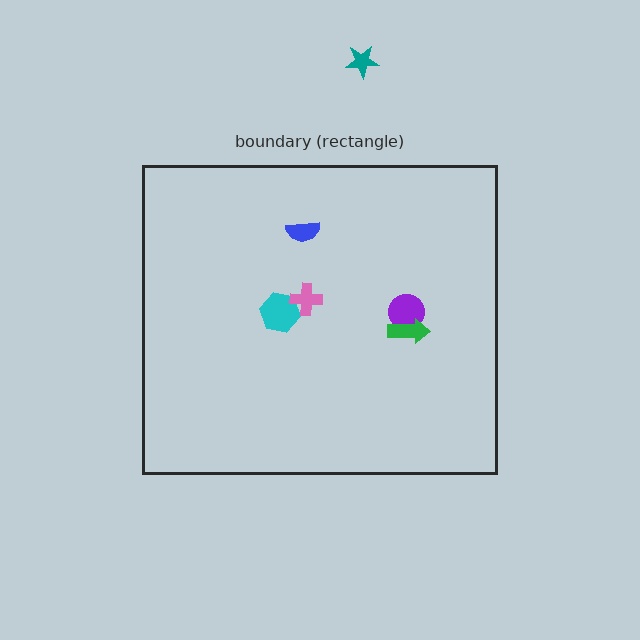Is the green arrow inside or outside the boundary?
Inside.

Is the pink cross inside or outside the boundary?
Inside.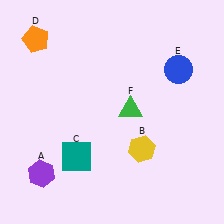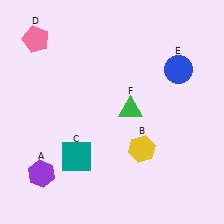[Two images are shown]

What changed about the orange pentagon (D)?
In Image 1, D is orange. In Image 2, it changed to pink.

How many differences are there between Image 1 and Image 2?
There is 1 difference between the two images.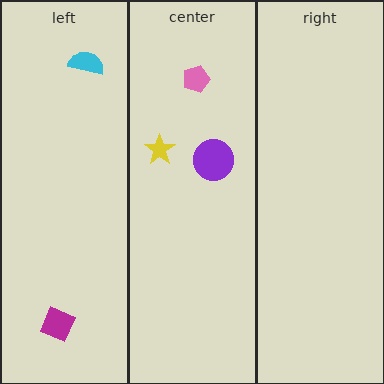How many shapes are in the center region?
3.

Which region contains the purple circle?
The center region.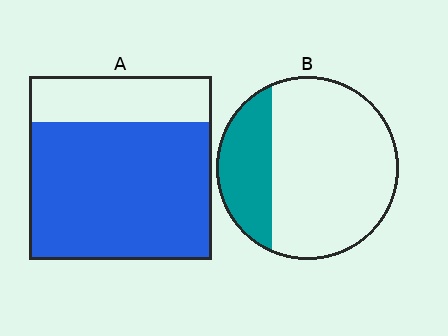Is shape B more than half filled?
No.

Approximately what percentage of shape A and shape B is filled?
A is approximately 75% and B is approximately 25%.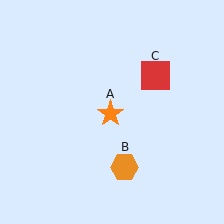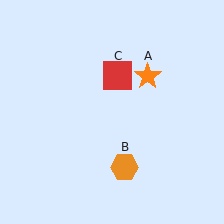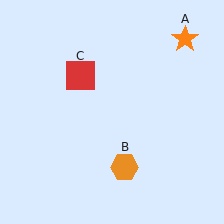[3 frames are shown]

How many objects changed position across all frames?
2 objects changed position: orange star (object A), red square (object C).